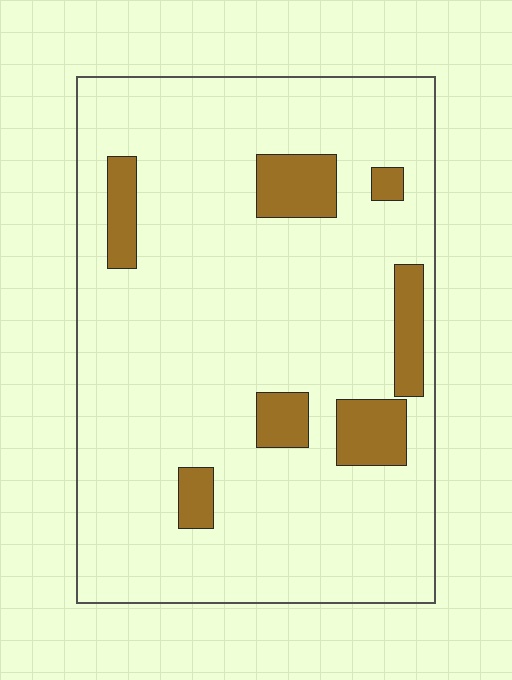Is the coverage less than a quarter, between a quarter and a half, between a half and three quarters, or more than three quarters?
Less than a quarter.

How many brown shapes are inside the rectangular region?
7.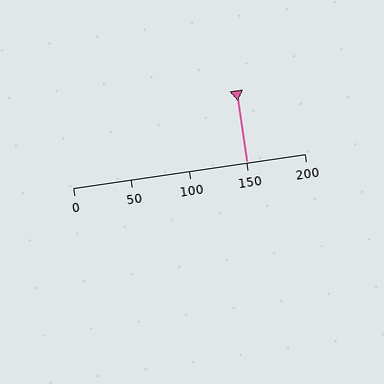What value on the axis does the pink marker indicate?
The marker indicates approximately 150.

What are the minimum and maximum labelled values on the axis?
The axis runs from 0 to 200.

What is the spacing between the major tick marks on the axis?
The major ticks are spaced 50 apart.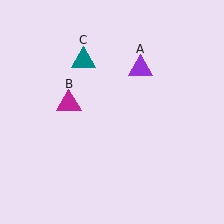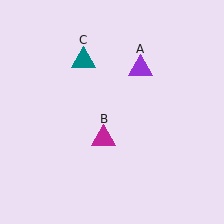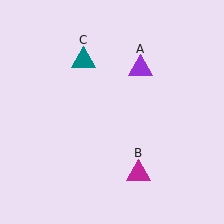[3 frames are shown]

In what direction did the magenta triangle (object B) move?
The magenta triangle (object B) moved down and to the right.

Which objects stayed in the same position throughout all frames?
Purple triangle (object A) and teal triangle (object C) remained stationary.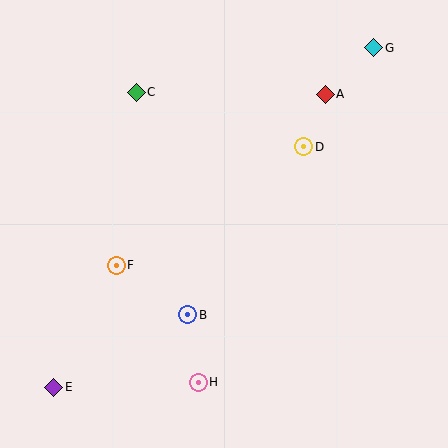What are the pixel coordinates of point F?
Point F is at (116, 265).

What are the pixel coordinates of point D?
Point D is at (304, 147).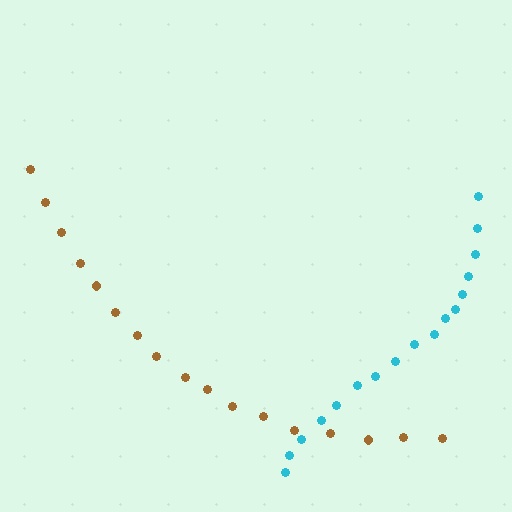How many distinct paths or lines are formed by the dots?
There are 2 distinct paths.